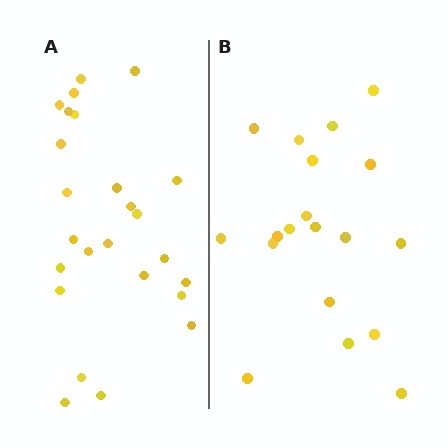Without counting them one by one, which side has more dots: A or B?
Region A (the left region) has more dots.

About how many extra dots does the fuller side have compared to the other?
Region A has about 6 more dots than region B.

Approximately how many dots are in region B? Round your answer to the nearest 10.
About 20 dots. (The exact count is 19, which rounds to 20.)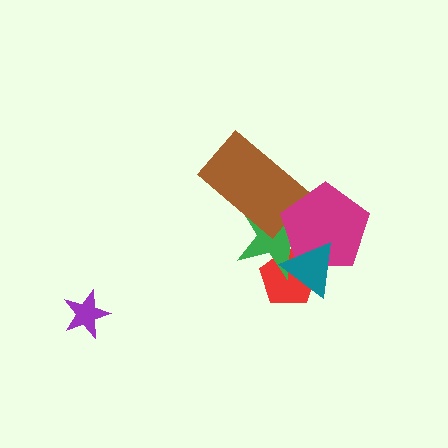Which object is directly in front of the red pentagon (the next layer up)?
The green star is directly in front of the red pentagon.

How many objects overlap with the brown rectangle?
2 objects overlap with the brown rectangle.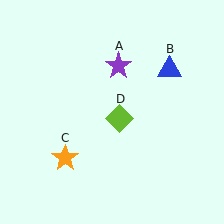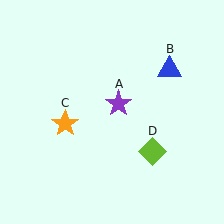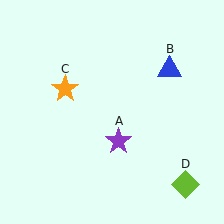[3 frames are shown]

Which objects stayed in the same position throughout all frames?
Blue triangle (object B) remained stationary.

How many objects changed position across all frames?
3 objects changed position: purple star (object A), orange star (object C), lime diamond (object D).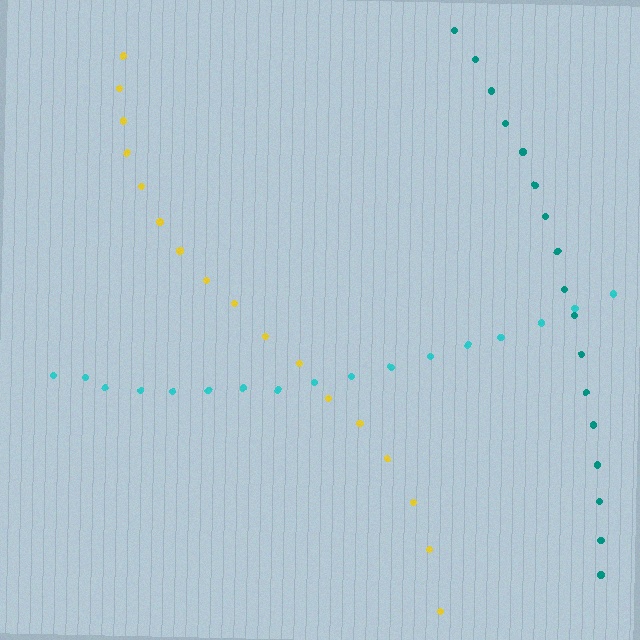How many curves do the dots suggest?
There are 3 distinct paths.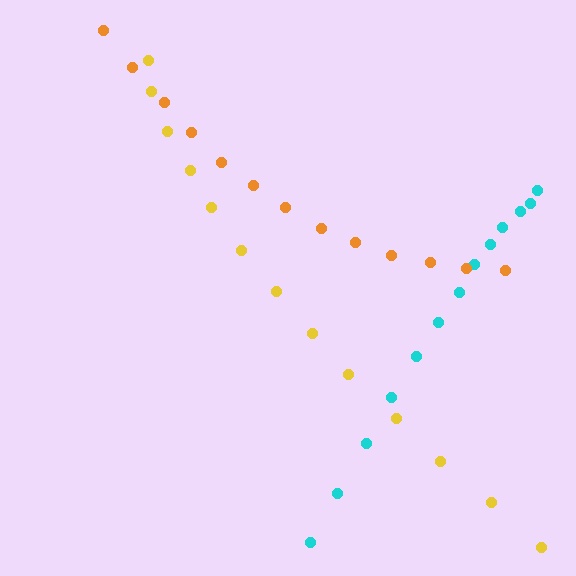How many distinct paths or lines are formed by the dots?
There are 3 distinct paths.